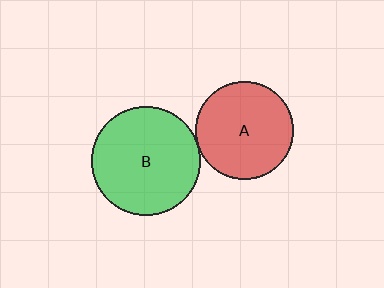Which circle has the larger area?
Circle B (green).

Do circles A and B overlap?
Yes.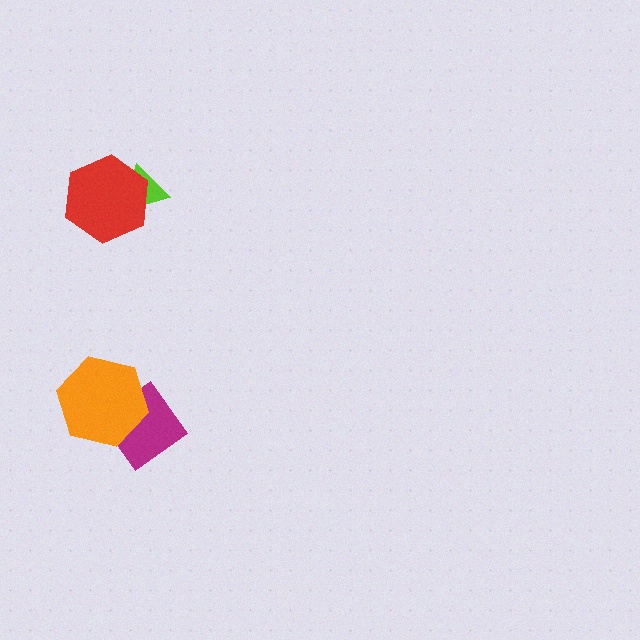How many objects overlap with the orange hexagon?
1 object overlaps with the orange hexagon.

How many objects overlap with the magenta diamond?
1 object overlaps with the magenta diamond.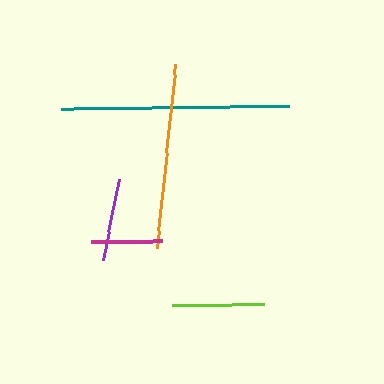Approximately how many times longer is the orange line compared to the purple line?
The orange line is approximately 2.2 times the length of the purple line.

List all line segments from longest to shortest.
From longest to shortest: teal, orange, lime, purple, magenta.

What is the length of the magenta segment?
The magenta segment is approximately 71 pixels long.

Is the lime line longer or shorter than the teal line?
The teal line is longer than the lime line.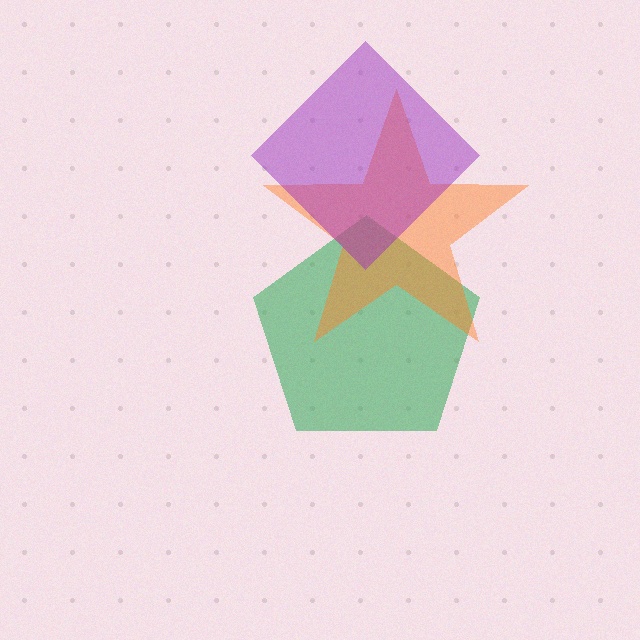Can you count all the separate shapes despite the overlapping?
Yes, there are 3 separate shapes.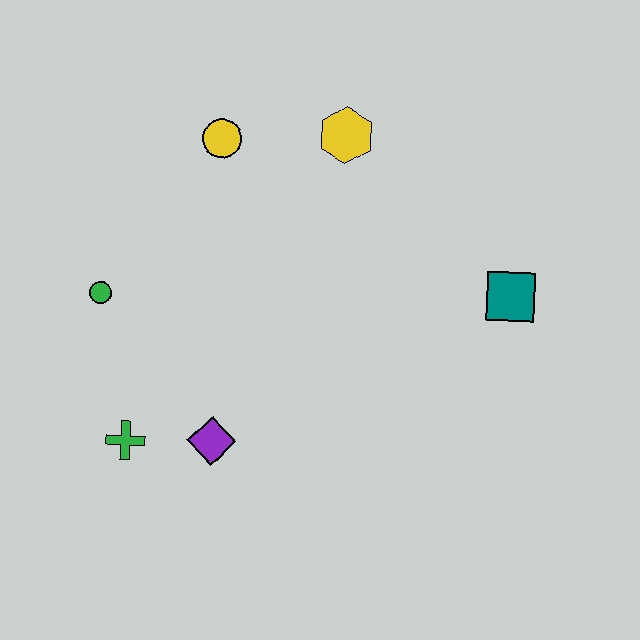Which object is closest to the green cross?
The purple diamond is closest to the green cross.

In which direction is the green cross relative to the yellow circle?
The green cross is below the yellow circle.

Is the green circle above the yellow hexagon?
No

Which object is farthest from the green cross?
The teal square is farthest from the green cross.